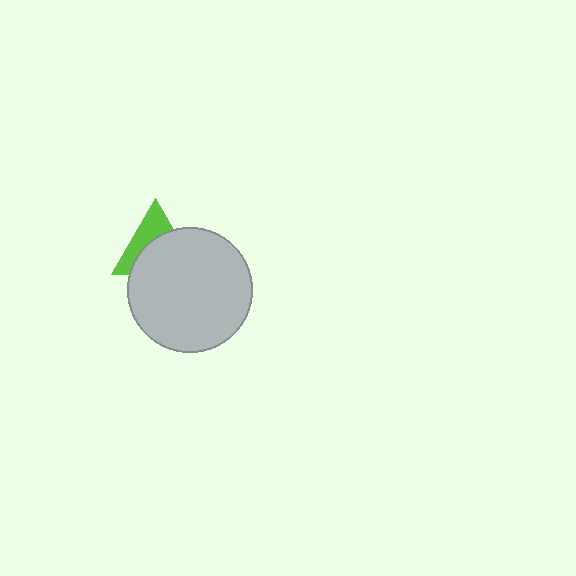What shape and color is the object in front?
The object in front is a light gray circle.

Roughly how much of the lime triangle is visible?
A small part of it is visible (roughly 42%).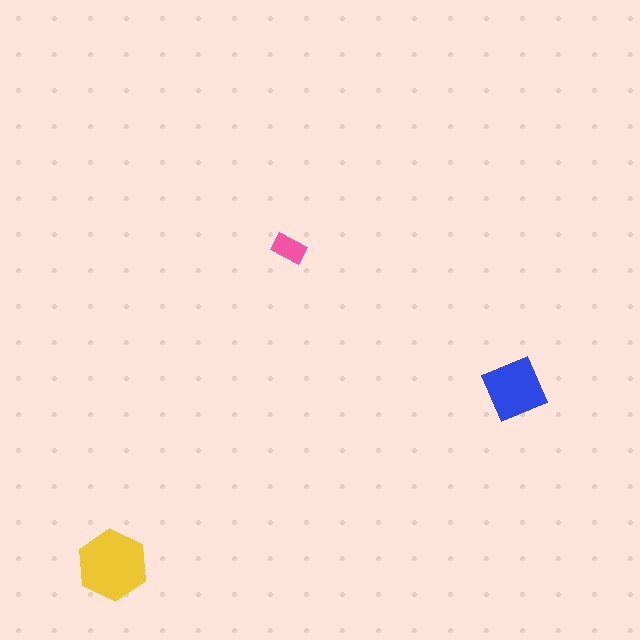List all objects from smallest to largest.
The pink rectangle, the blue diamond, the yellow hexagon.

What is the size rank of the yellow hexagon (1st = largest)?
1st.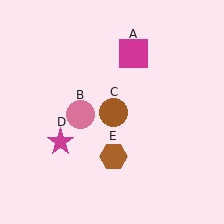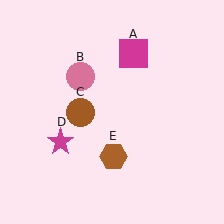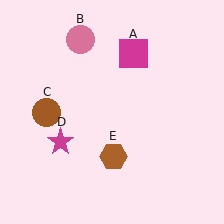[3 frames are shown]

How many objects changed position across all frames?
2 objects changed position: pink circle (object B), brown circle (object C).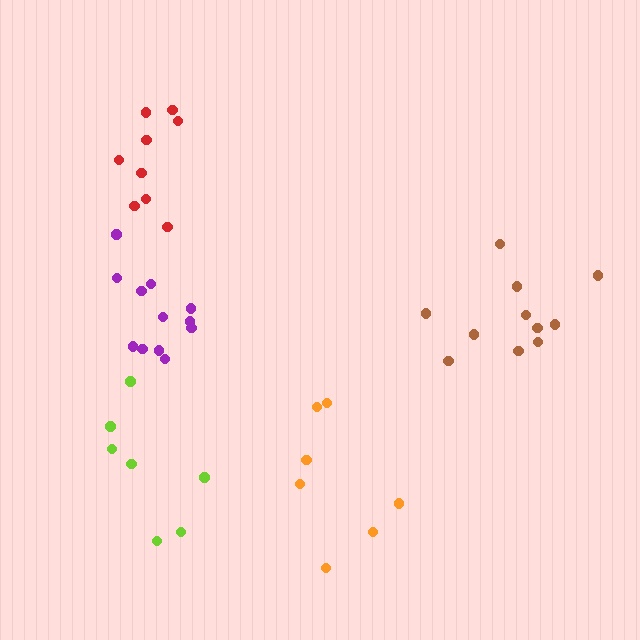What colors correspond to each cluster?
The clusters are colored: orange, brown, red, purple, lime.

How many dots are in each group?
Group 1: 7 dots, Group 2: 11 dots, Group 3: 9 dots, Group 4: 12 dots, Group 5: 7 dots (46 total).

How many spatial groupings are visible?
There are 5 spatial groupings.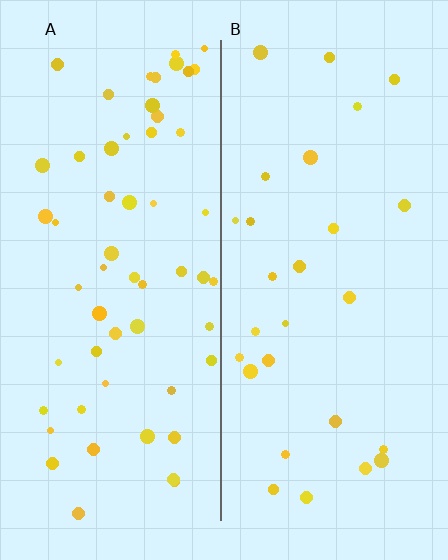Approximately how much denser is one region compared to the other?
Approximately 2.1× — region A over region B.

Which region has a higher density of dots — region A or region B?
A (the left).